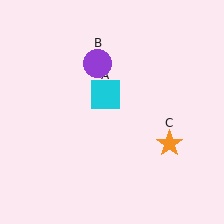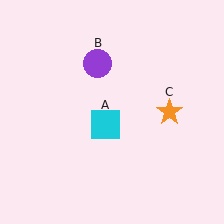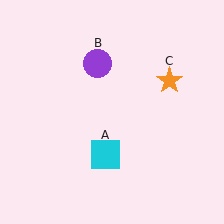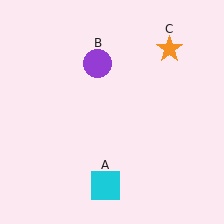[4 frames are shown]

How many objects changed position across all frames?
2 objects changed position: cyan square (object A), orange star (object C).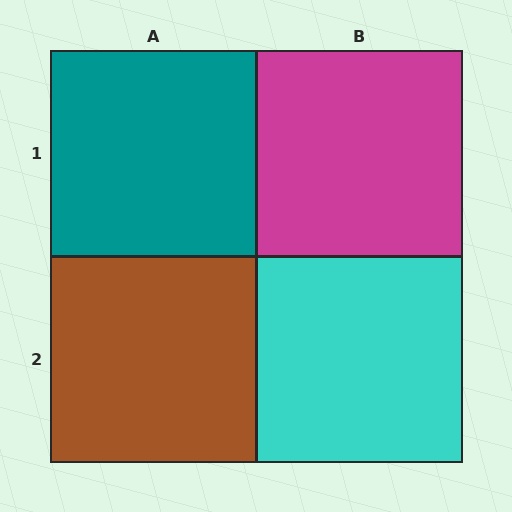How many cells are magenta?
1 cell is magenta.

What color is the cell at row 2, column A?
Brown.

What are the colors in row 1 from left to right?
Teal, magenta.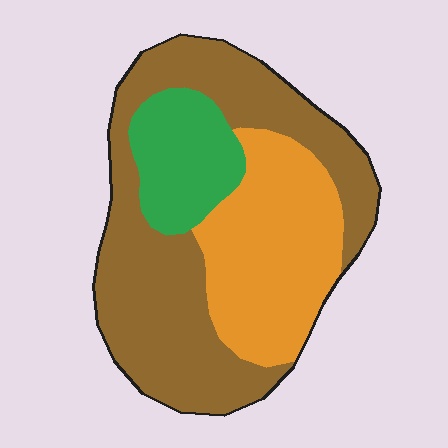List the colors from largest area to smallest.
From largest to smallest: brown, orange, green.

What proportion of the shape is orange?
Orange covers roughly 30% of the shape.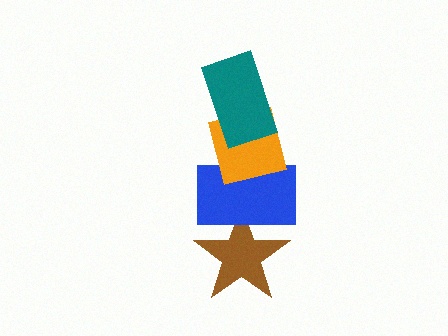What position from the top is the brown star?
The brown star is 4th from the top.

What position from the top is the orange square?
The orange square is 2nd from the top.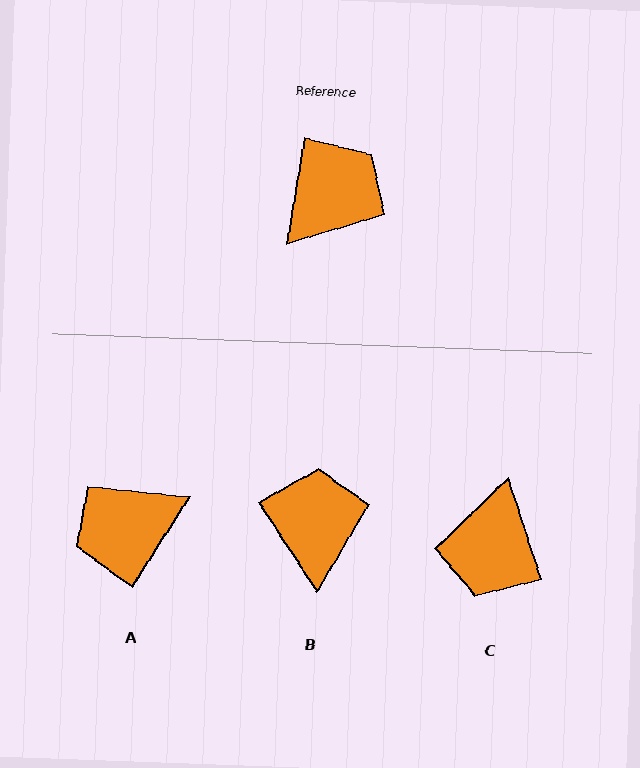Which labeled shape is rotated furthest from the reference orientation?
A, about 157 degrees away.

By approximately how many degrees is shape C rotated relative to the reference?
Approximately 152 degrees clockwise.